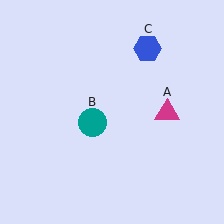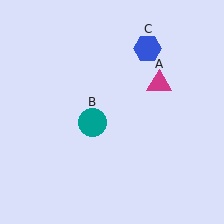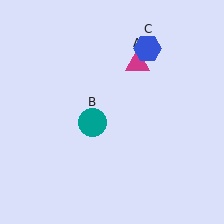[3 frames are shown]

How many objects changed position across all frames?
1 object changed position: magenta triangle (object A).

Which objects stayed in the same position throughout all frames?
Teal circle (object B) and blue hexagon (object C) remained stationary.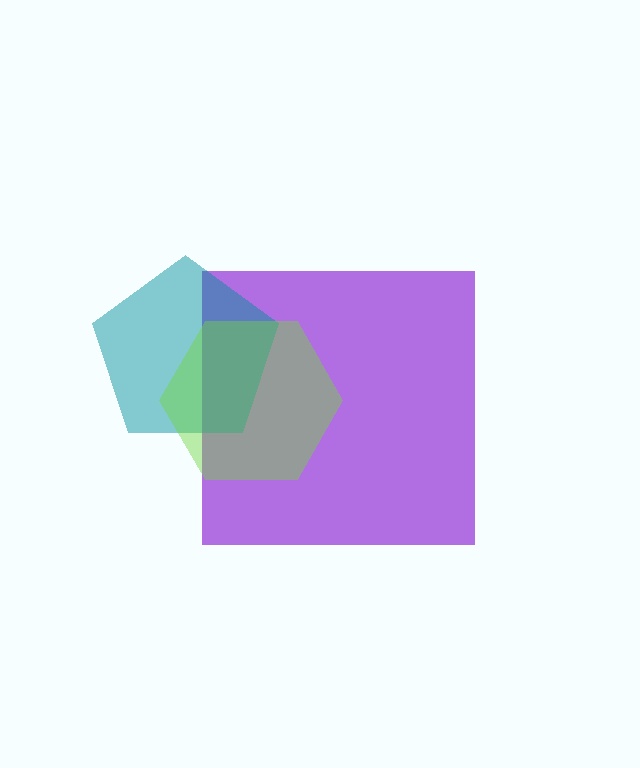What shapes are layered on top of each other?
The layered shapes are: a purple square, a teal pentagon, a lime hexagon.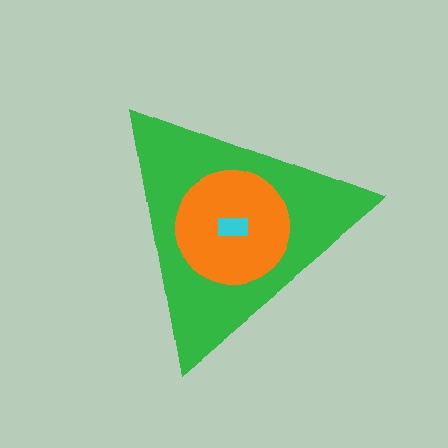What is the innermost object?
The cyan rectangle.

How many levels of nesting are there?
3.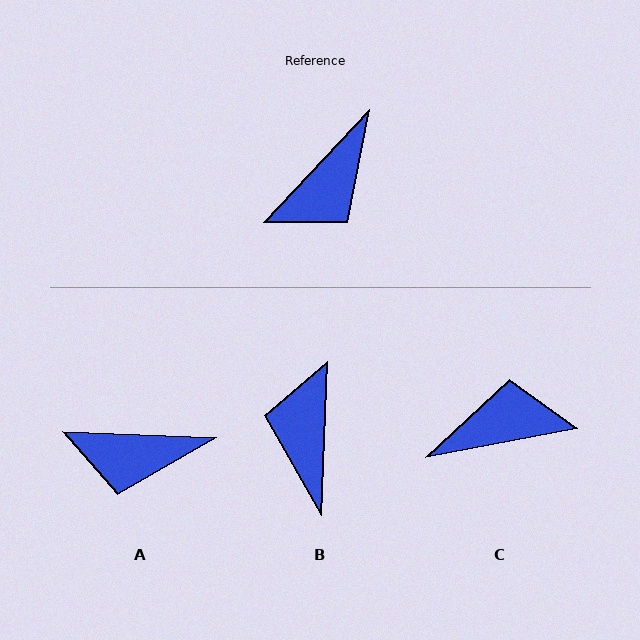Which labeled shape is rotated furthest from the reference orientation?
C, about 144 degrees away.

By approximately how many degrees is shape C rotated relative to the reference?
Approximately 144 degrees counter-clockwise.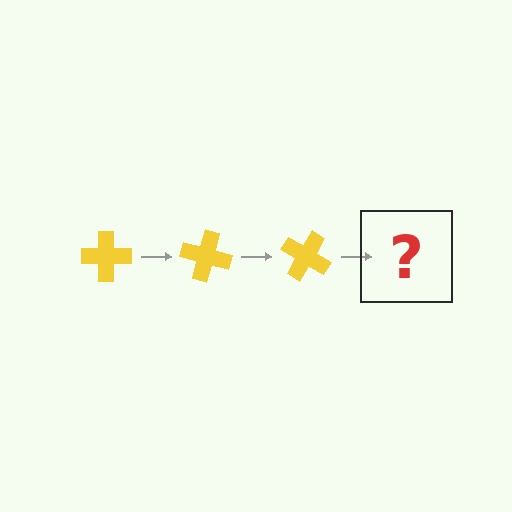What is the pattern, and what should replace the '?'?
The pattern is that the cross rotates 15 degrees each step. The '?' should be a yellow cross rotated 45 degrees.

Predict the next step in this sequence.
The next step is a yellow cross rotated 45 degrees.